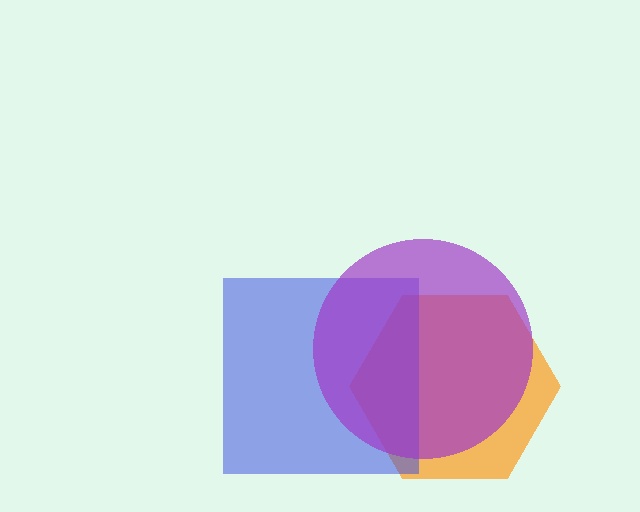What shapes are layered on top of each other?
The layered shapes are: an orange hexagon, a blue square, a purple circle.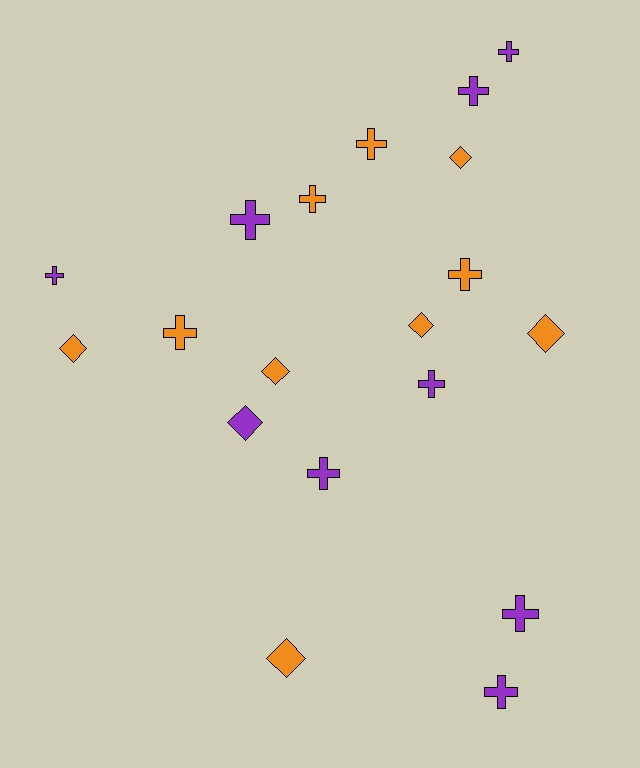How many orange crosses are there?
There are 4 orange crosses.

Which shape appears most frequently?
Cross, with 12 objects.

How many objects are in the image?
There are 19 objects.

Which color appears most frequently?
Orange, with 10 objects.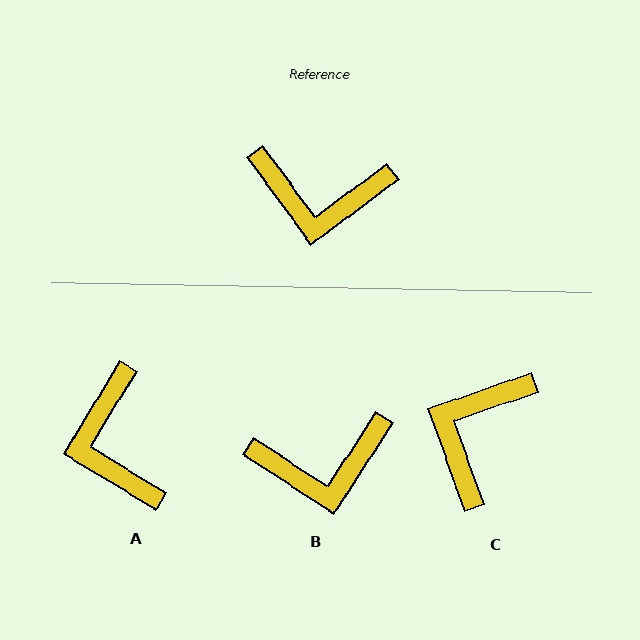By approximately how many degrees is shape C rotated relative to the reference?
Approximately 107 degrees clockwise.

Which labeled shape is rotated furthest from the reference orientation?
C, about 107 degrees away.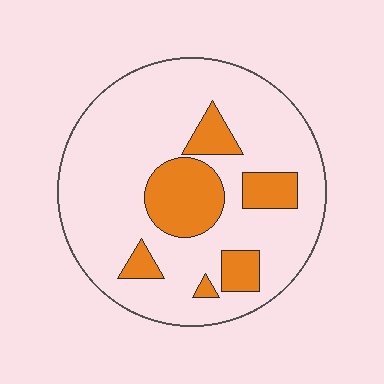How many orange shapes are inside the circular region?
6.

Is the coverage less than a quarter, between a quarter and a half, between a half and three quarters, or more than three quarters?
Less than a quarter.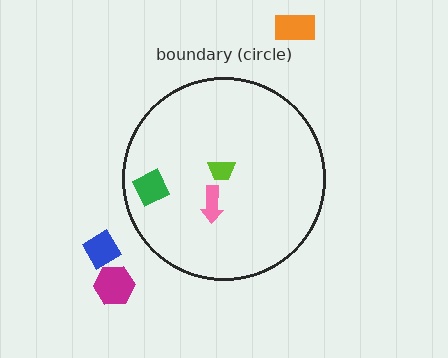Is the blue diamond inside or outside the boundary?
Outside.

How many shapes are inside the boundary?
3 inside, 3 outside.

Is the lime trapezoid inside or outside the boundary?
Inside.